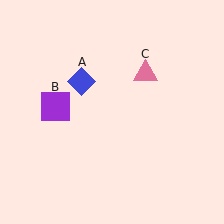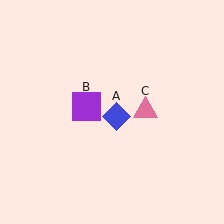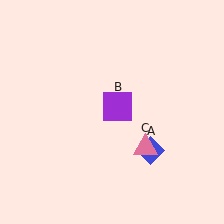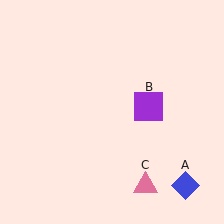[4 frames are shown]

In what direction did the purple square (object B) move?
The purple square (object B) moved right.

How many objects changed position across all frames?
3 objects changed position: blue diamond (object A), purple square (object B), pink triangle (object C).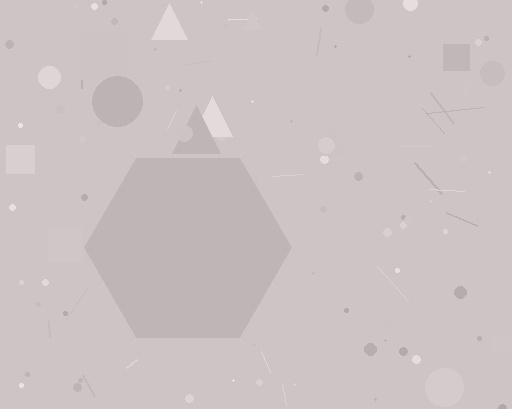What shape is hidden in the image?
A hexagon is hidden in the image.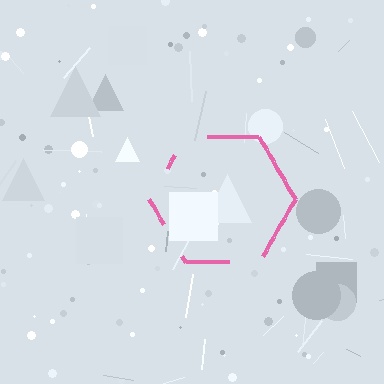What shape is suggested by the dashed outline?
The dashed outline suggests a hexagon.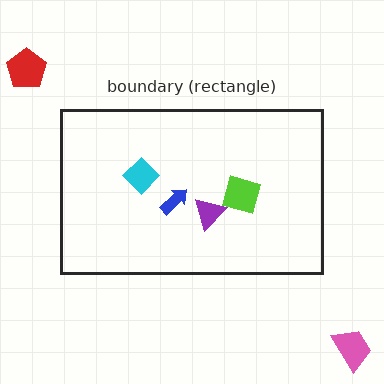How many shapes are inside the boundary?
4 inside, 2 outside.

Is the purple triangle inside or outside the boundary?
Inside.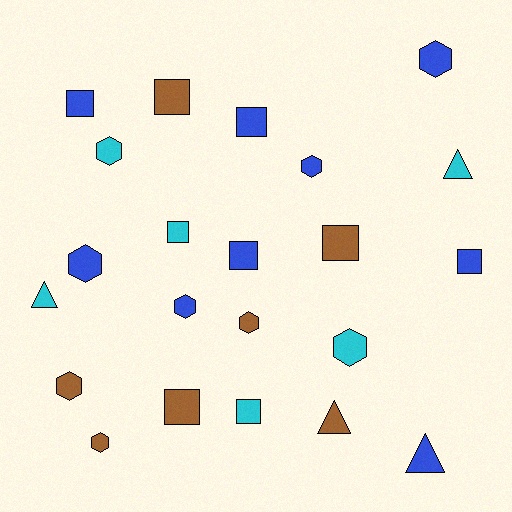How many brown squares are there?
There are 3 brown squares.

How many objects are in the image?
There are 22 objects.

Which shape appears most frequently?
Hexagon, with 9 objects.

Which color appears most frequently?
Blue, with 9 objects.